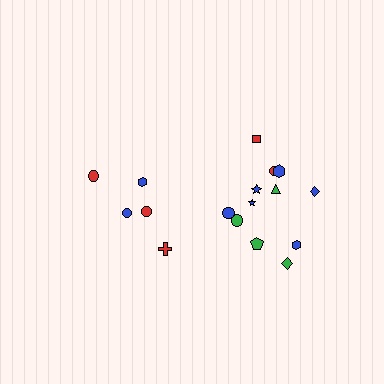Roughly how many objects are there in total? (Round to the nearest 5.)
Roughly 15 objects in total.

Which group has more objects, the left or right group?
The right group.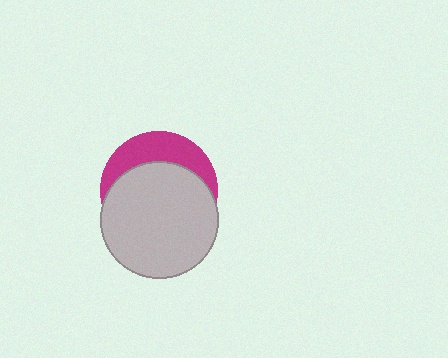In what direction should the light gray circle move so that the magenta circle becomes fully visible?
The light gray circle should move down. That is the shortest direction to clear the overlap and leave the magenta circle fully visible.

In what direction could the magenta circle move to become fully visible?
The magenta circle could move up. That would shift it out from behind the light gray circle entirely.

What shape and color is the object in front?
The object in front is a light gray circle.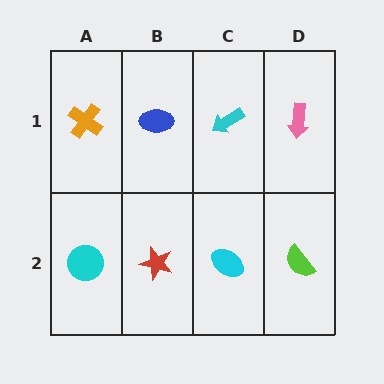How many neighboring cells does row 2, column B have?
3.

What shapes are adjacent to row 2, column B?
A blue ellipse (row 1, column B), a cyan circle (row 2, column A), a cyan ellipse (row 2, column C).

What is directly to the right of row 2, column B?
A cyan ellipse.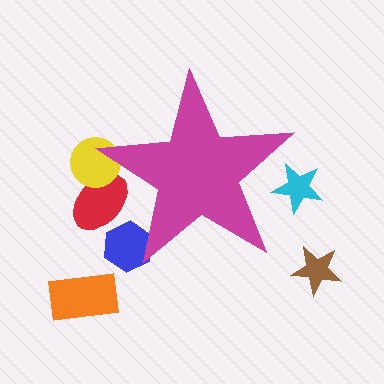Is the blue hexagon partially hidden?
Yes, the blue hexagon is partially hidden behind the magenta star.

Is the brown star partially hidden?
No, the brown star is fully visible.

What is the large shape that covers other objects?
A magenta star.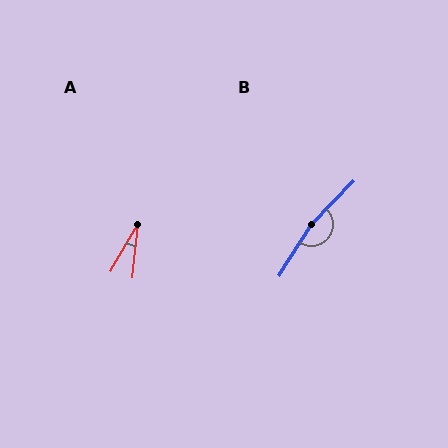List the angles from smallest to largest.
A (24°), B (168°).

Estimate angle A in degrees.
Approximately 24 degrees.